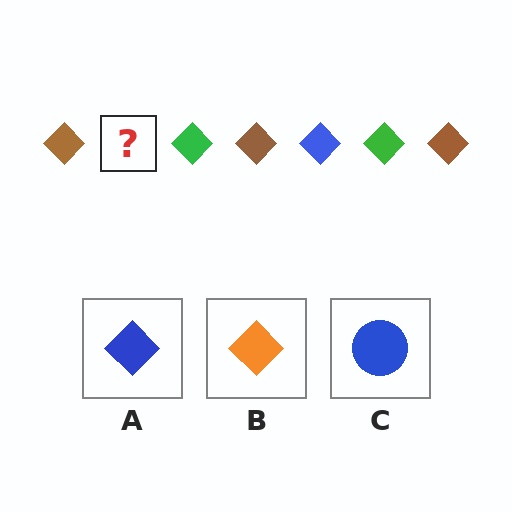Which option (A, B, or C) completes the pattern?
A.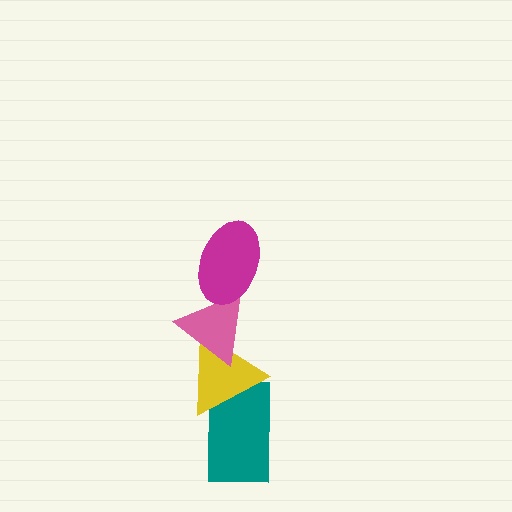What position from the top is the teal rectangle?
The teal rectangle is 4th from the top.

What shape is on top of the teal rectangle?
The yellow triangle is on top of the teal rectangle.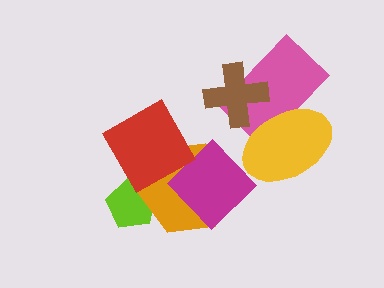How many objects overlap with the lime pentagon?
2 objects overlap with the lime pentagon.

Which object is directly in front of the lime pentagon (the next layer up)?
The orange hexagon is directly in front of the lime pentagon.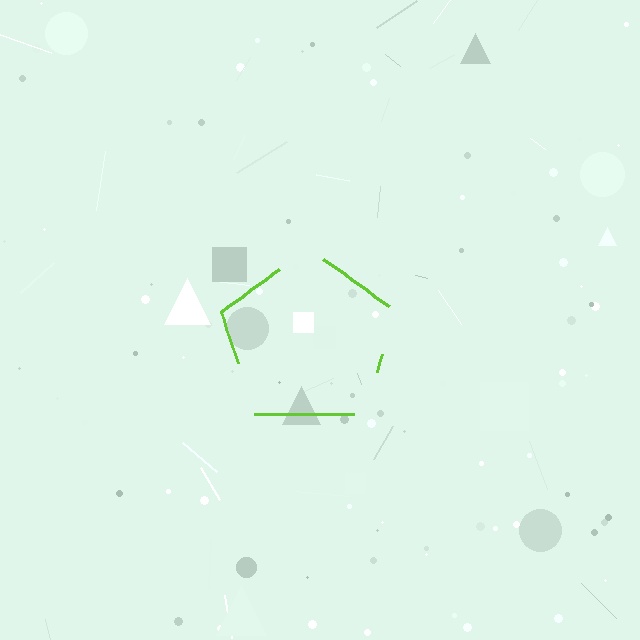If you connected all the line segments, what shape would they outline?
They would outline a pentagon.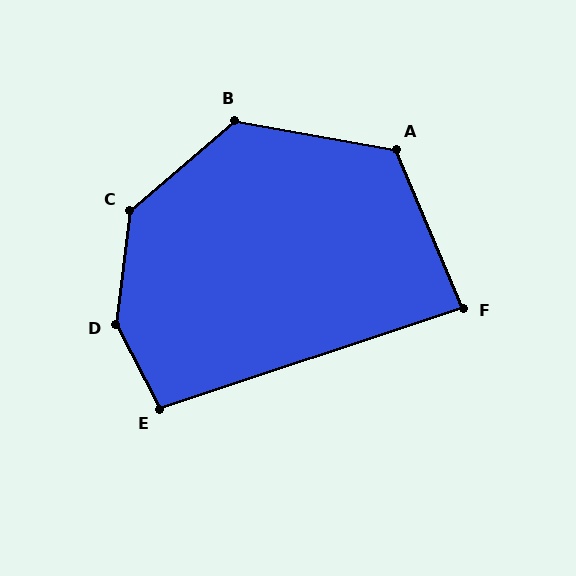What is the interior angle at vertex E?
Approximately 99 degrees (obtuse).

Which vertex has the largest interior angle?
D, at approximately 145 degrees.